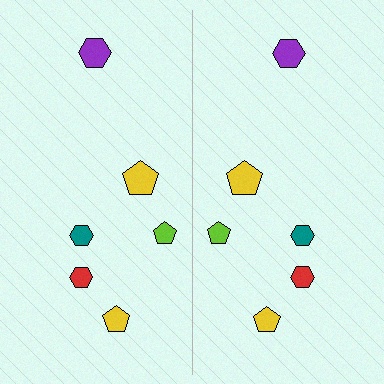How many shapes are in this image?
There are 12 shapes in this image.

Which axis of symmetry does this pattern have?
The pattern has a vertical axis of symmetry running through the center of the image.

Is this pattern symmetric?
Yes, this pattern has bilateral (reflection) symmetry.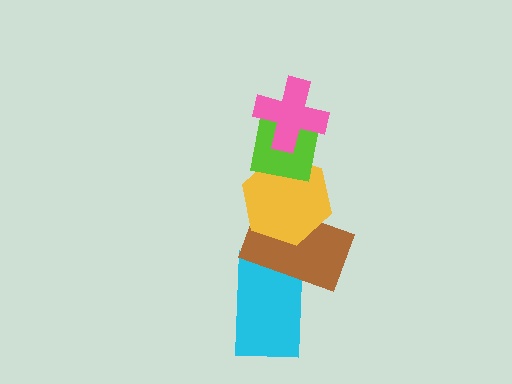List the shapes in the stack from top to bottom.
From top to bottom: the pink cross, the lime square, the yellow hexagon, the brown rectangle, the cyan rectangle.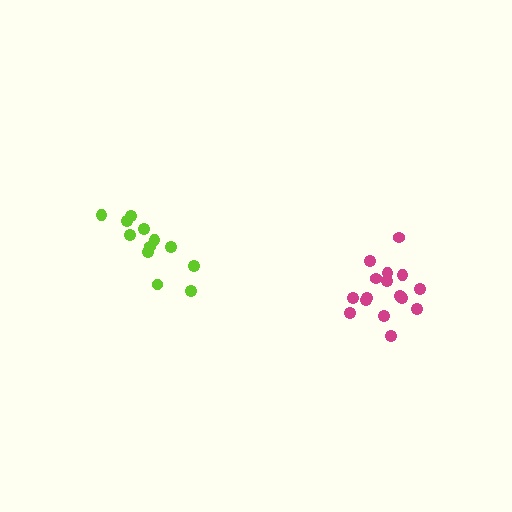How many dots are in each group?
Group 1: 12 dots, Group 2: 16 dots (28 total).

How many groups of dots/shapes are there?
There are 2 groups.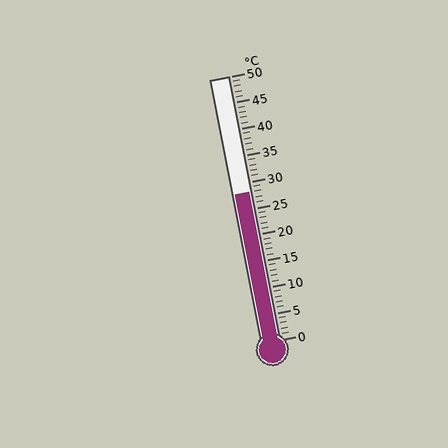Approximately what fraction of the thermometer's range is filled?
The thermometer is filled to approximately 55% of its range.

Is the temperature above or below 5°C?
The temperature is above 5°C.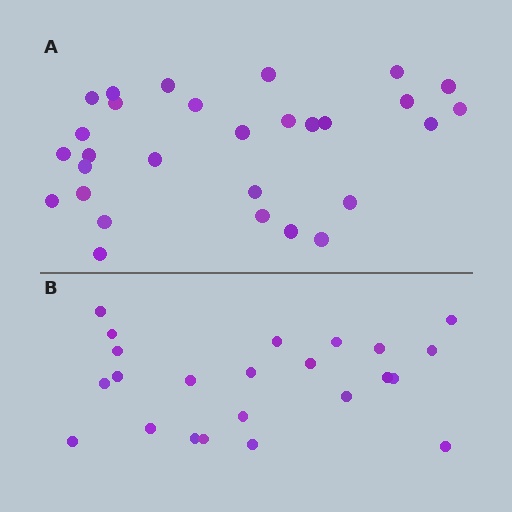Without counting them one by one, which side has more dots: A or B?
Region A (the top region) has more dots.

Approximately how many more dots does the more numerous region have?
Region A has about 6 more dots than region B.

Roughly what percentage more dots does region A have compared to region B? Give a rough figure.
About 25% more.